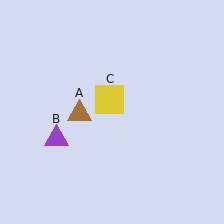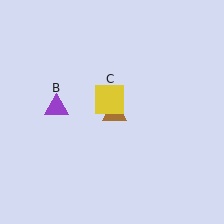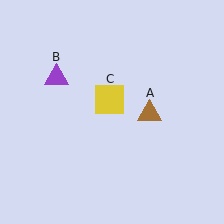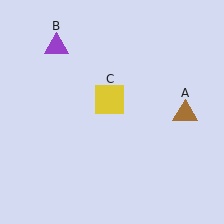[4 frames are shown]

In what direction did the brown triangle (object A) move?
The brown triangle (object A) moved right.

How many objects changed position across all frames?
2 objects changed position: brown triangle (object A), purple triangle (object B).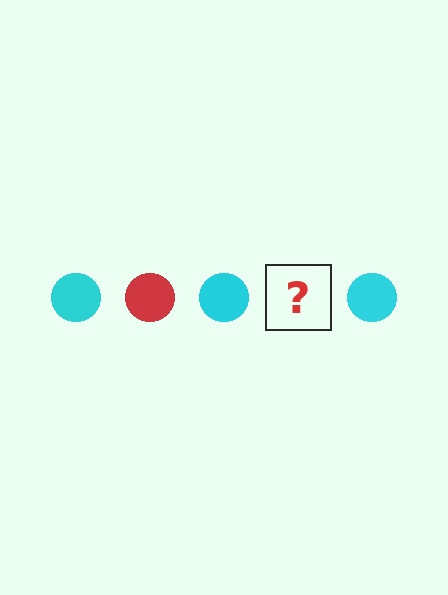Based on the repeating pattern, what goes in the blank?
The blank should be a red circle.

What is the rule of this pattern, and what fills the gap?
The rule is that the pattern cycles through cyan, red circles. The gap should be filled with a red circle.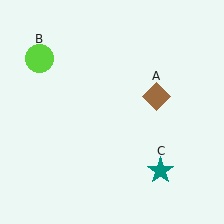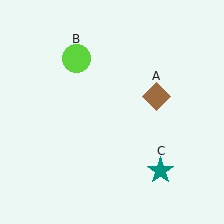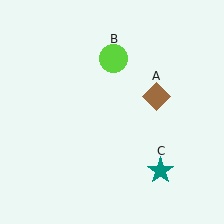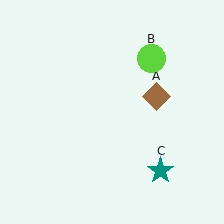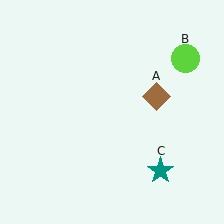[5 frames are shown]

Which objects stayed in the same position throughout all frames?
Brown diamond (object A) and teal star (object C) remained stationary.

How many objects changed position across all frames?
1 object changed position: lime circle (object B).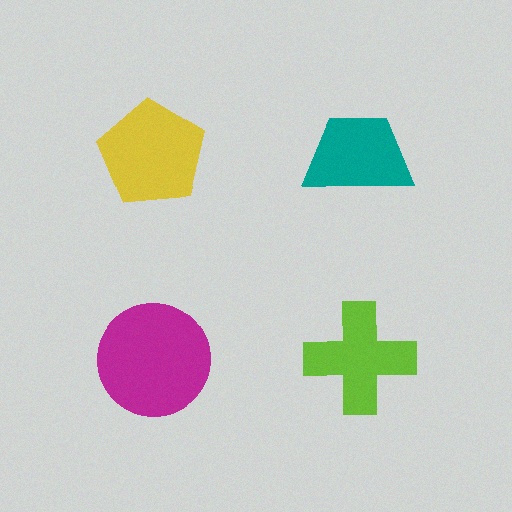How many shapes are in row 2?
2 shapes.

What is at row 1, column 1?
A yellow pentagon.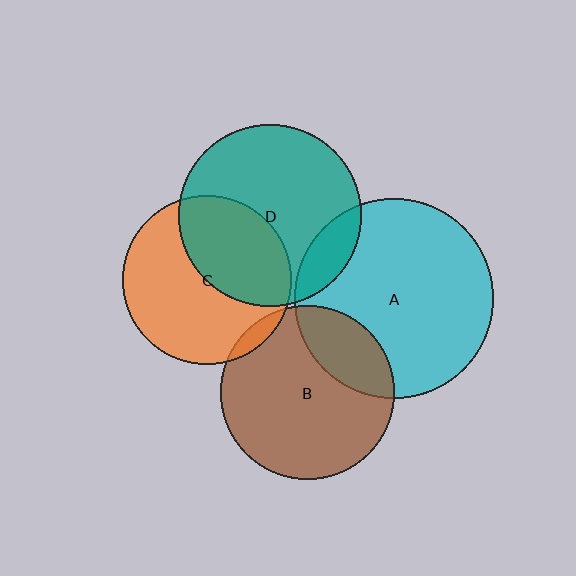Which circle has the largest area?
Circle A (cyan).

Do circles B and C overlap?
Yes.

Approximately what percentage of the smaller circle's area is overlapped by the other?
Approximately 5%.